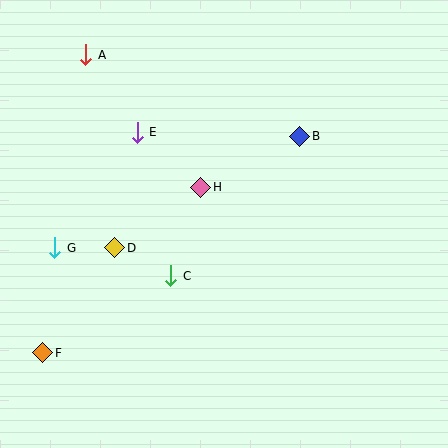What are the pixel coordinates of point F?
Point F is at (43, 353).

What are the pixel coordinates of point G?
Point G is at (55, 248).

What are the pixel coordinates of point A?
Point A is at (86, 55).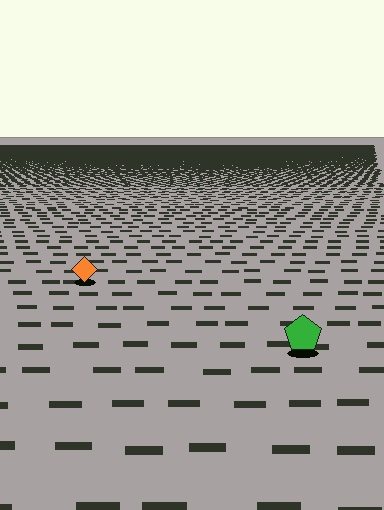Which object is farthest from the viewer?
The orange diamond is farthest from the viewer. It appears smaller and the ground texture around it is denser.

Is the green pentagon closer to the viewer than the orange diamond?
Yes. The green pentagon is closer — you can tell from the texture gradient: the ground texture is coarser near it.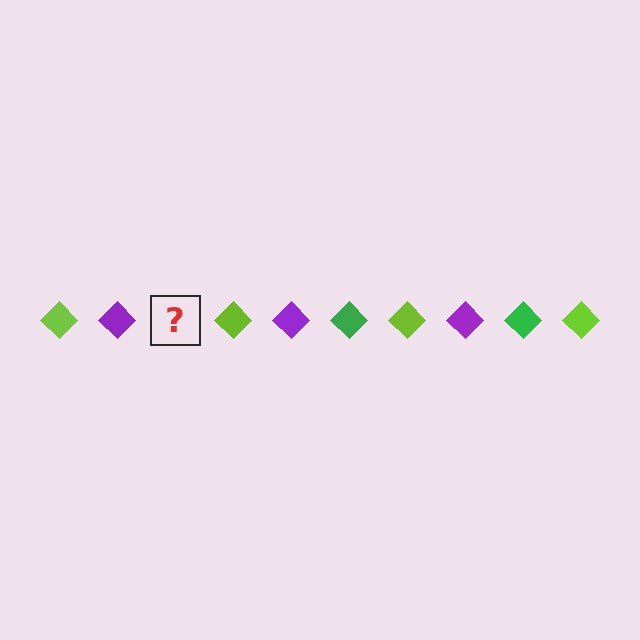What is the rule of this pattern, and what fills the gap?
The rule is that the pattern cycles through lime, purple, green diamonds. The gap should be filled with a green diamond.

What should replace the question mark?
The question mark should be replaced with a green diamond.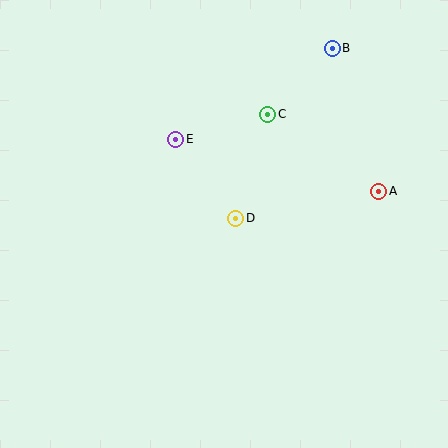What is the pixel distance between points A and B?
The distance between A and B is 150 pixels.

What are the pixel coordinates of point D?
Point D is at (236, 218).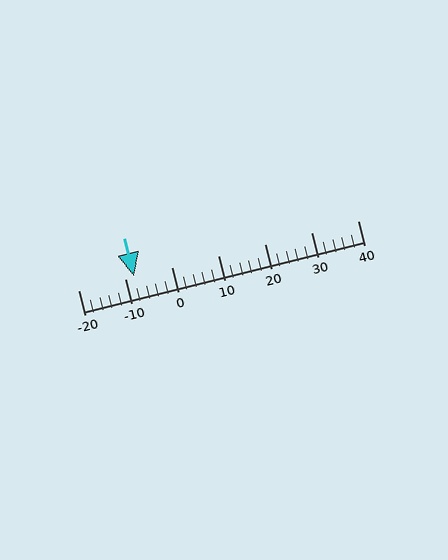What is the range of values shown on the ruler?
The ruler shows values from -20 to 40.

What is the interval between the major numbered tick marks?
The major tick marks are spaced 10 units apart.